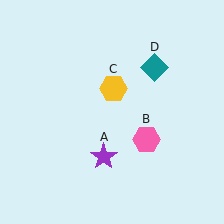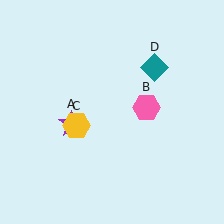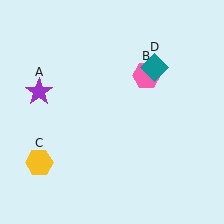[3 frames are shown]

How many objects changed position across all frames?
3 objects changed position: purple star (object A), pink hexagon (object B), yellow hexagon (object C).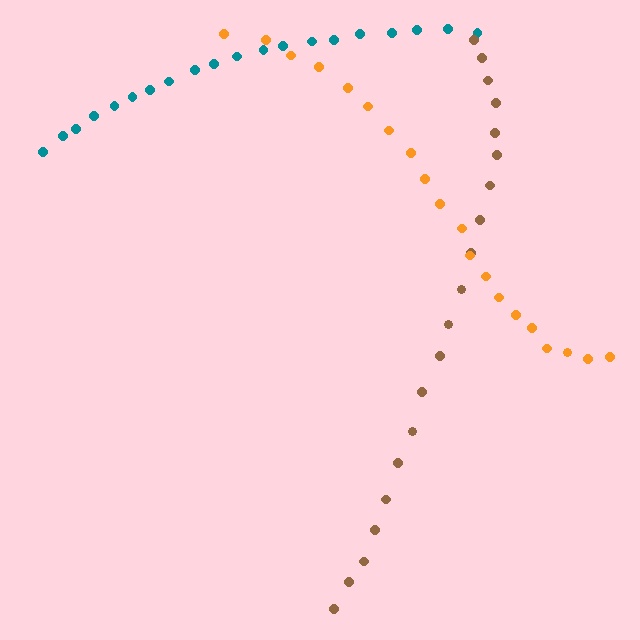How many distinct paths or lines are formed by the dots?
There are 3 distinct paths.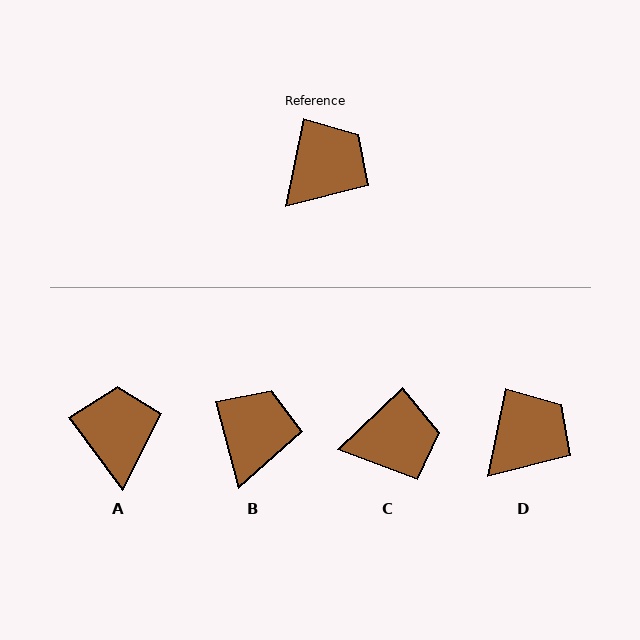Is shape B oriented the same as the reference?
No, it is off by about 26 degrees.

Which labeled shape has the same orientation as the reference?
D.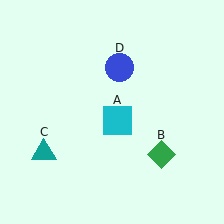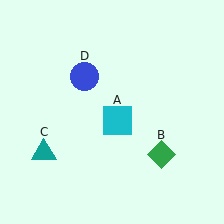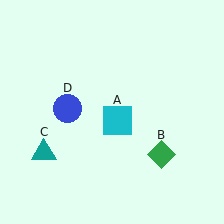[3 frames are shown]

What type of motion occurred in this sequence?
The blue circle (object D) rotated counterclockwise around the center of the scene.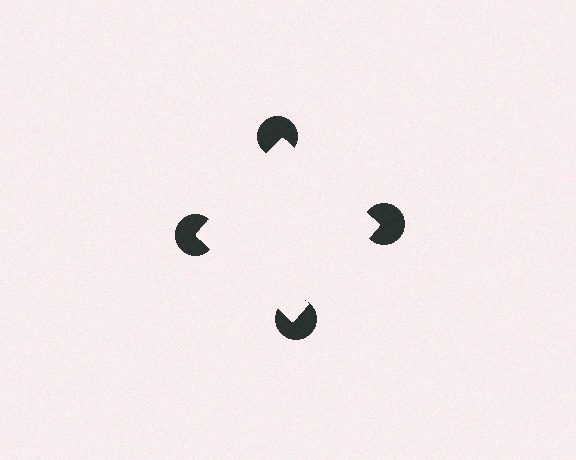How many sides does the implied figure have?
4 sides.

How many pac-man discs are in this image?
There are 4 — one at each vertex of the illusory square.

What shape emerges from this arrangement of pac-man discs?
An illusory square — its edges are inferred from the aligned wedge cuts in the pac-man discs, not physically drawn.